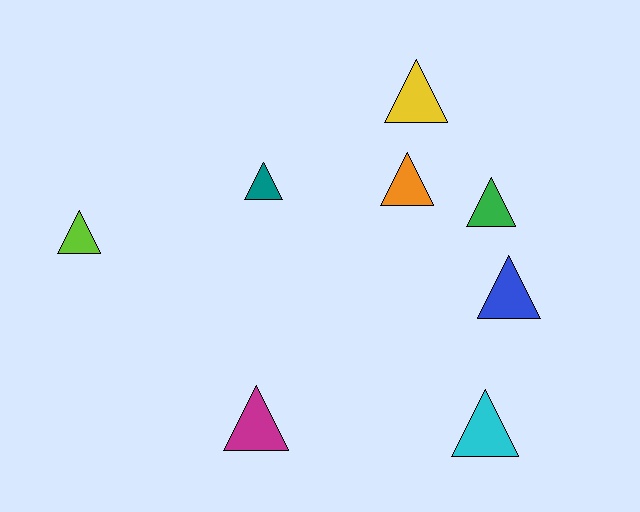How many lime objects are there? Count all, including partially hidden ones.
There is 1 lime object.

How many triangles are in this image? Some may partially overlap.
There are 8 triangles.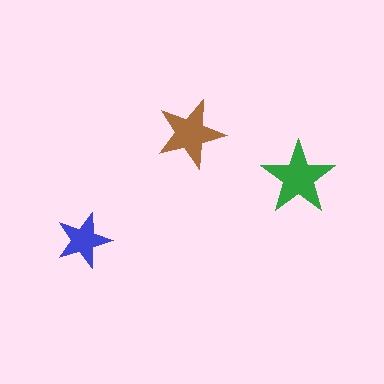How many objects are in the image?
There are 3 objects in the image.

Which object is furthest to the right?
The green star is rightmost.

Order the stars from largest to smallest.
the green one, the brown one, the blue one.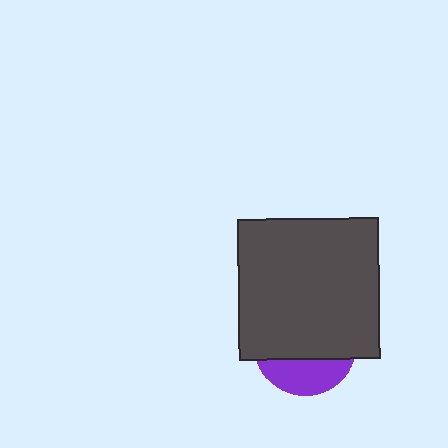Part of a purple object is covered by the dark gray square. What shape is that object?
It is a circle.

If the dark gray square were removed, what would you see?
You would see the complete purple circle.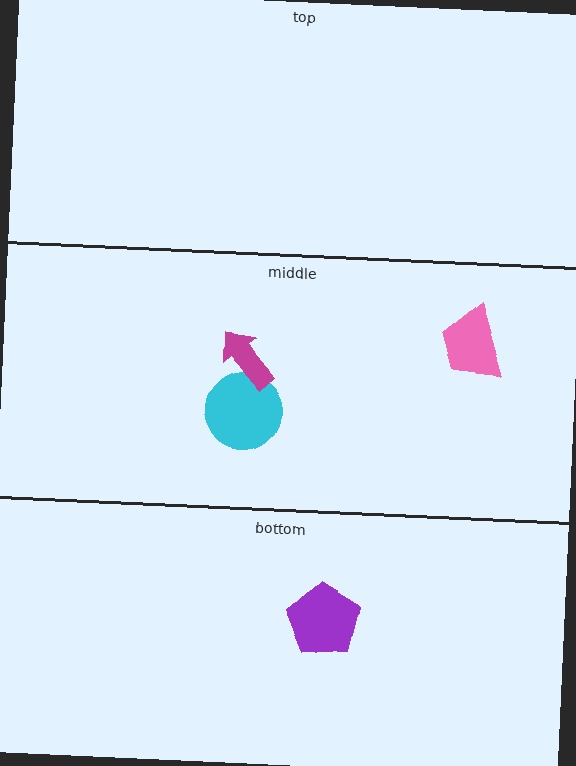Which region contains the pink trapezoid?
The middle region.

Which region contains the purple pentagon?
The bottom region.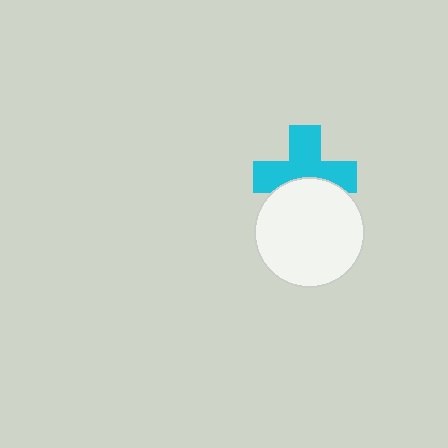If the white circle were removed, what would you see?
You would see the complete cyan cross.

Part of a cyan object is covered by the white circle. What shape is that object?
It is a cross.